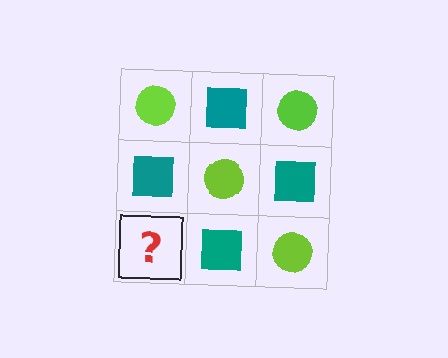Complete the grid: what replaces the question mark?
The question mark should be replaced with a lime circle.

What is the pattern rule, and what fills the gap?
The rule is that it alternates lime circle and teal square in a checkerboard pattern. The gap should be filled with a lime circle.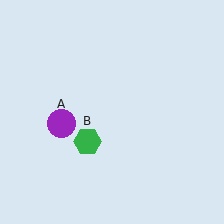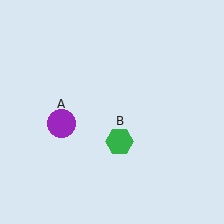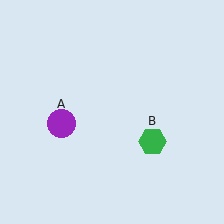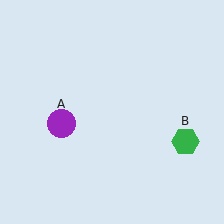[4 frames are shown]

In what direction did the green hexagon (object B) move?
The green hexagon (object B) moved right.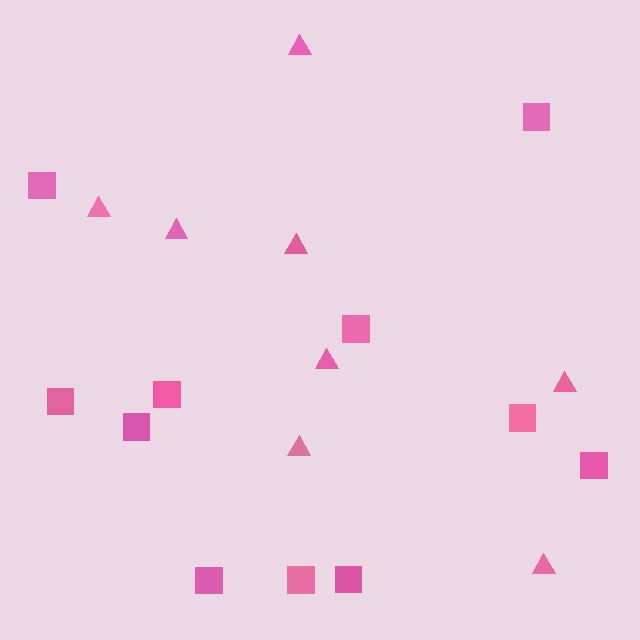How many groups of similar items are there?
There are 2 groups: one group of triangles (8) and one group of squares (11).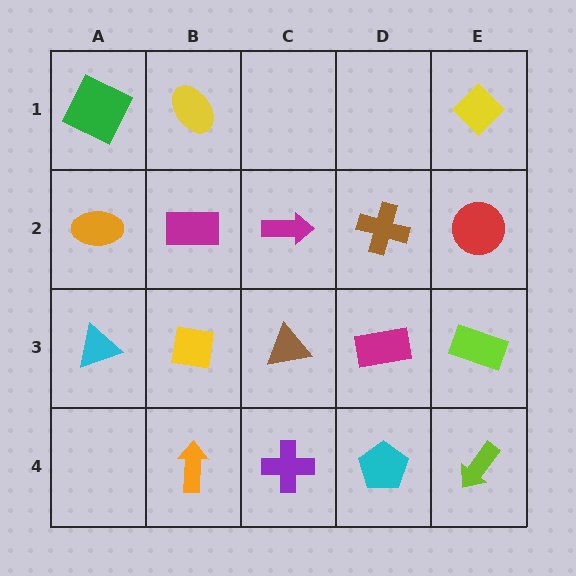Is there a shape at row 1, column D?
No, that cell is empty.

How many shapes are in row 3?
5 shapes.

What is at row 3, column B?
A yellow square.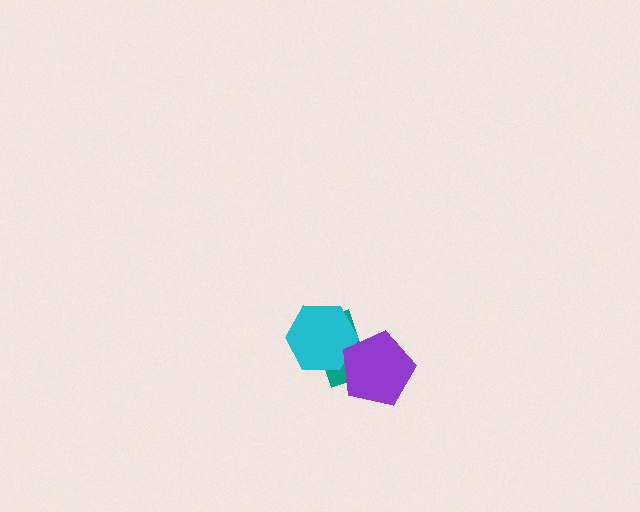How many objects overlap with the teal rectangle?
2 objects overlap with the teal rectangle.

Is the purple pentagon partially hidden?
No, no other shape covers it.